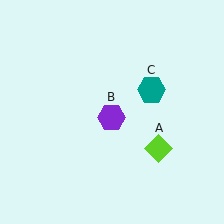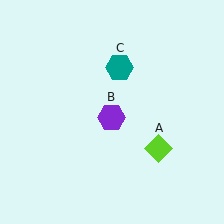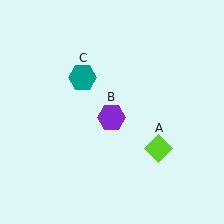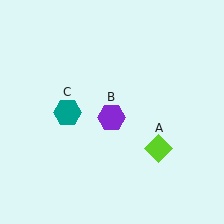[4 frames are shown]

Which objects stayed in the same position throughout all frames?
Lime diamond (object A) and purple hexagon (object B) remained stationary.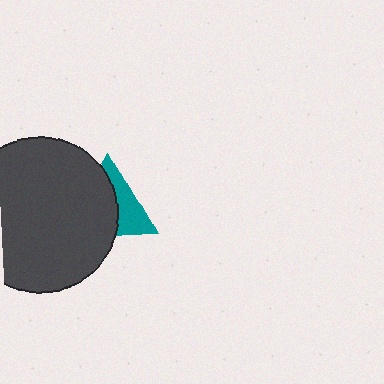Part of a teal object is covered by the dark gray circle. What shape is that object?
It is a triangle.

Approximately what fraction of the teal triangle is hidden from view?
Roughly 58% of the teal triangle is hidden behind the dark gray circle.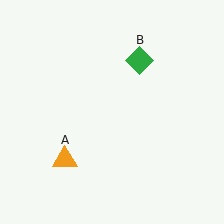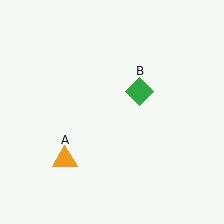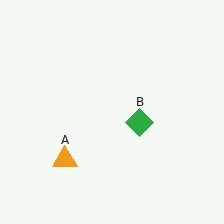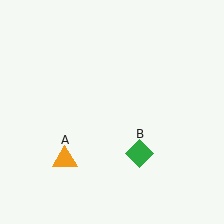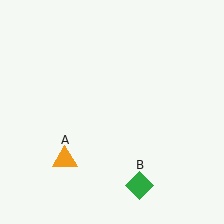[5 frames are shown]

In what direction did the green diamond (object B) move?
The green diamond (object B) moved down.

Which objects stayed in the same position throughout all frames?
Orange triangle (object A) remained stationary.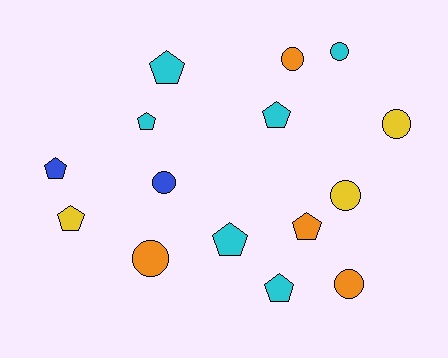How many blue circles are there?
There is 1 blue circle.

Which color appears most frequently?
Cyan, with 6 objects.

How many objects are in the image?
There are 15 objects.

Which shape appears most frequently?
Pentagon, with 8 objects.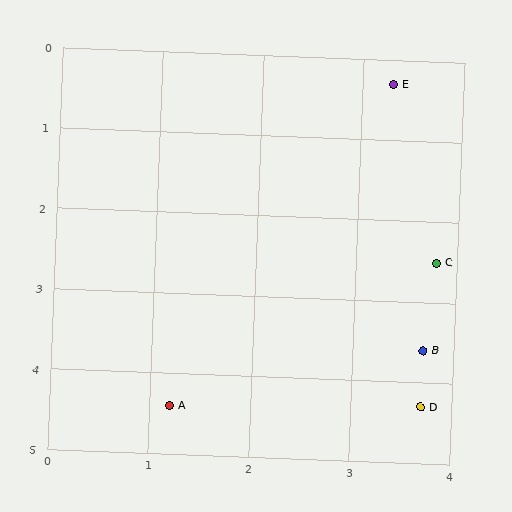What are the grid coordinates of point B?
Point B is at approximately (3.7, 3.6).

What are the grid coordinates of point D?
Point D is at approximately (3.7, 4.3).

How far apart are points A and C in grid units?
Points A and C are about 3.2 grid units apart.